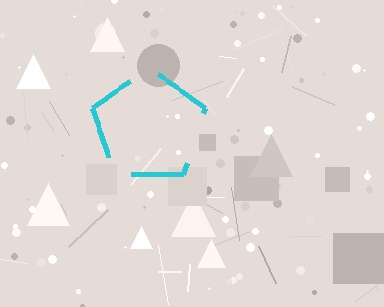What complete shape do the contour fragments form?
The contour fragments form a pentagon.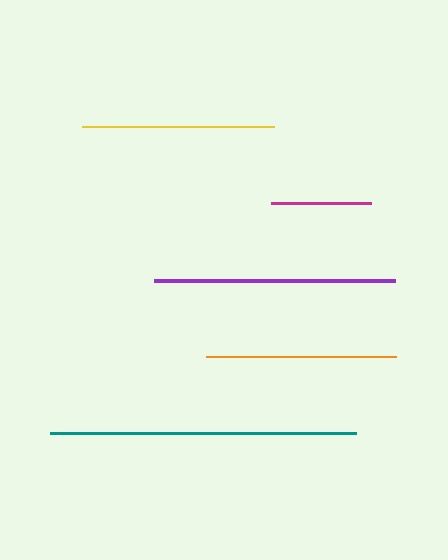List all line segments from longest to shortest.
From longest to shortest: teal, purple, yellow, orange, magenta.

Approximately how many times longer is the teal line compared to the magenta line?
The teal line is approximately 3.1 times the length of the magenta line.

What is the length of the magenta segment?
The magenta segment is approximately 100 pixels long.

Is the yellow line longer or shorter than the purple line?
The purple line is longer than the yellow line.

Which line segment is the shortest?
The magenta line is the shortest at approximately 100 pixels.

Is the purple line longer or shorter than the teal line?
The teal line is longer than the purple line.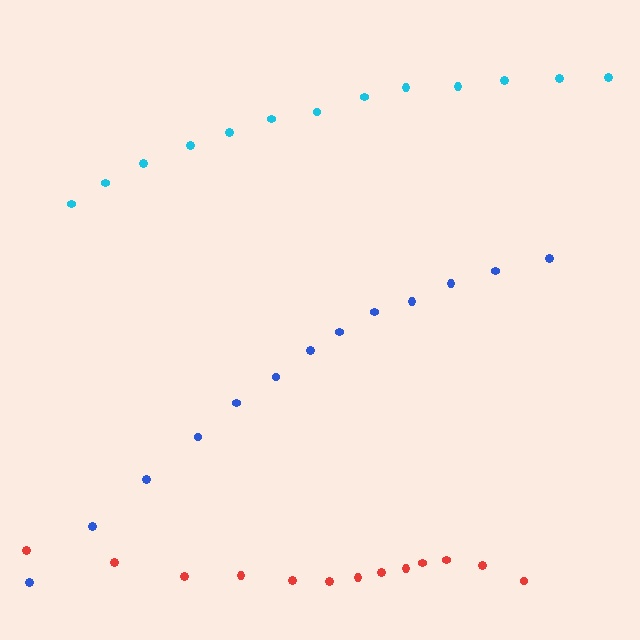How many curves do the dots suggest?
There are 3 distinct paths.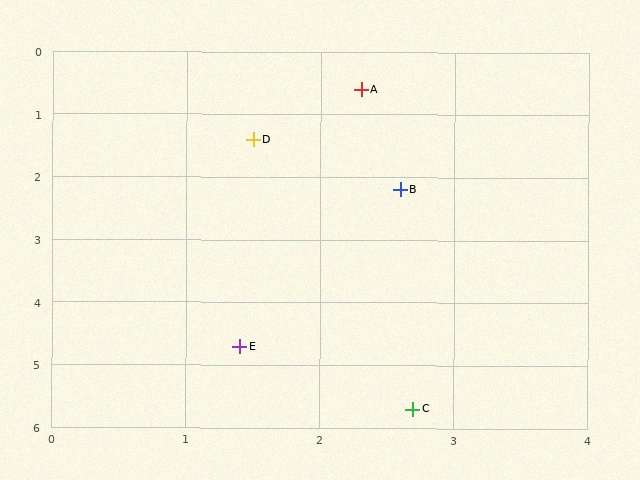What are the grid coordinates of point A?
Point A is at approximately (2.3, 0.6).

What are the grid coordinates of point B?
Point B is at approximately (2.6, 2.2).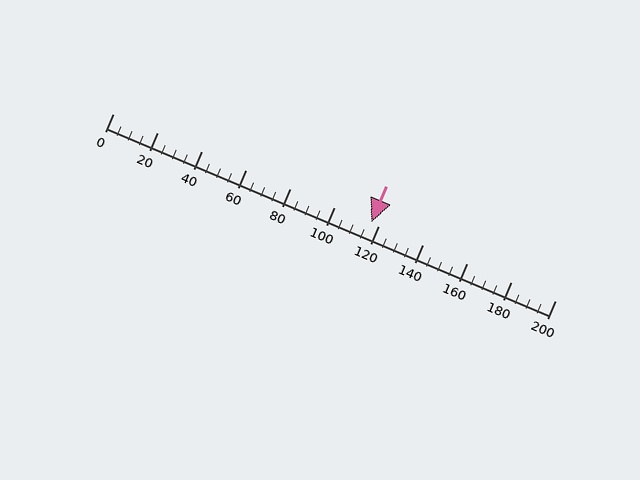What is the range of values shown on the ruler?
The ruler shows values from 0 to 200.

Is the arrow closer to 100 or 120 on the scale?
The arrow is closer to 120.